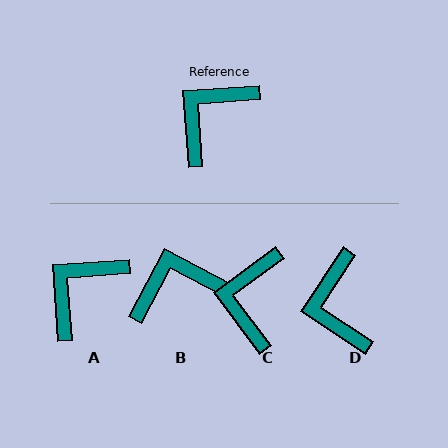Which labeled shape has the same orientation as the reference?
A.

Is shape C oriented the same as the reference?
No, it is off by about 33 degrees.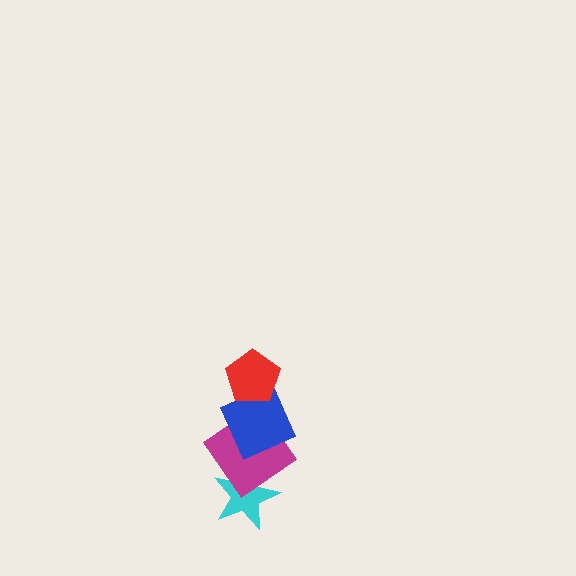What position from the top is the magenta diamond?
The magenta diamond is 3rd from the top.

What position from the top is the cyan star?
The cyan star is 4th from the top.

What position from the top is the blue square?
The blue square is 2nd from the top.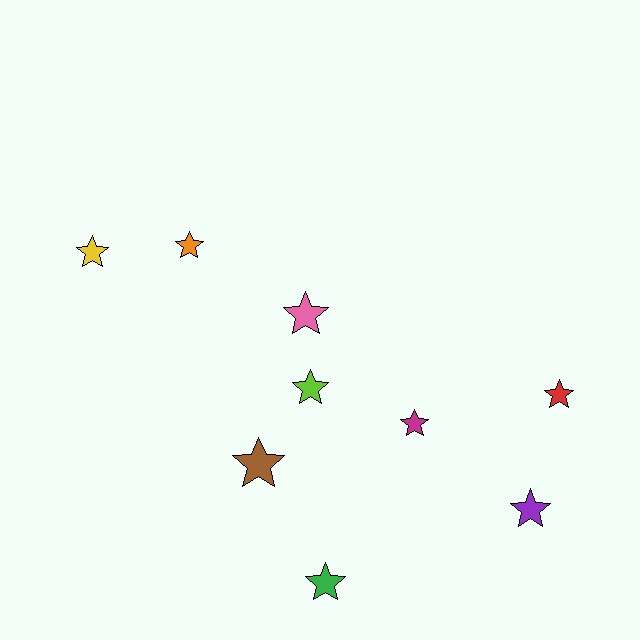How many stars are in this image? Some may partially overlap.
There are 9 stars.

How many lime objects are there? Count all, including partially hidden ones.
There is 1 lime object.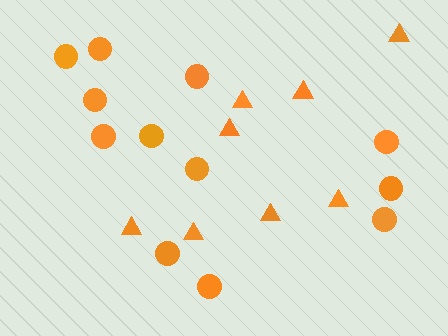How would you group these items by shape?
There are 2 groups: one group of triangles (8) and one group of circles (12).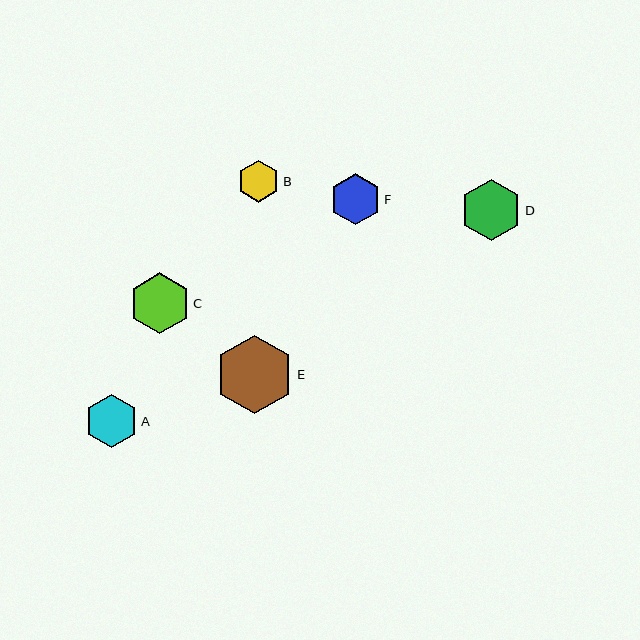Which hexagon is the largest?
Hexagon E is the largest with a size of approximately 79 pixels.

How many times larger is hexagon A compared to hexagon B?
Hexagon A is approximately 1.3 times the size of hexagon B.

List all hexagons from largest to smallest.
From largest to smallest: E, D, C, A, F, B.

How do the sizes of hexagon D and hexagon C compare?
Hexagon D and hexagon C are approximately the same size.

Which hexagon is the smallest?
Hexagon B is the smallest with a size of approximately 42 pixels.